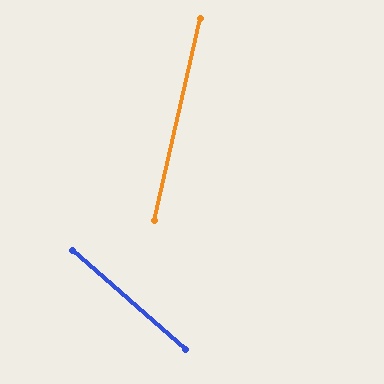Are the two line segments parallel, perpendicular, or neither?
Neither parallel nor perpendicular — they differ by about 62°.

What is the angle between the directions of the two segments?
Approximately 62 degrees.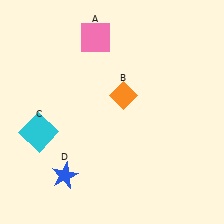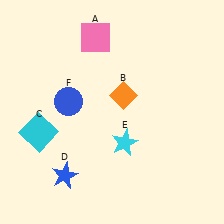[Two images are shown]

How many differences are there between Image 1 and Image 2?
There are 2 differences between the two images.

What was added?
A cyan star (E), a blue circle (F) were added in Image 2.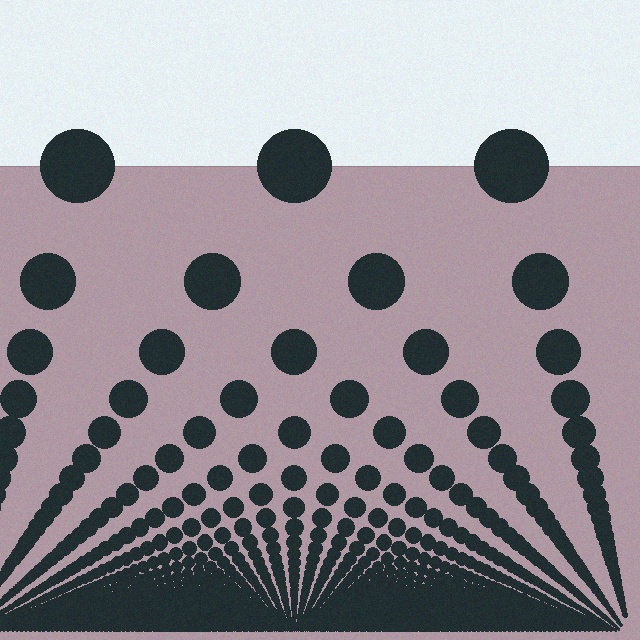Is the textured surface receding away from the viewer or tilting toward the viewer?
The surface appears to tilt toward the viewer. Texture elements get larger and sparser toward the top.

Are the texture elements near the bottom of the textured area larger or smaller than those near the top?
Smaller. The gradient is inverted — elements near the bottom are smaller and denser.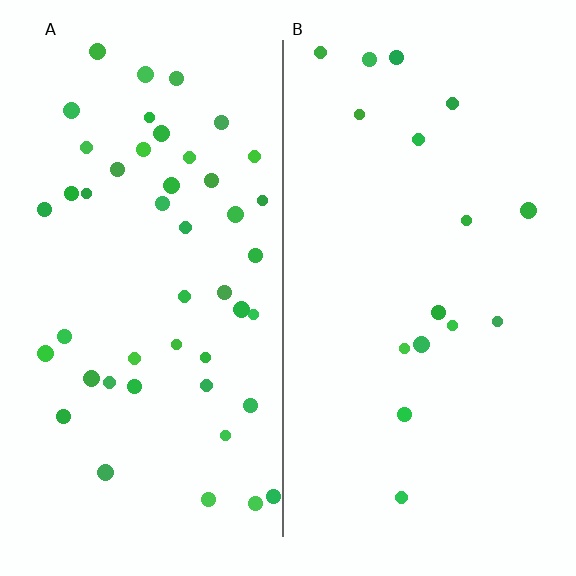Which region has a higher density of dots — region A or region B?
A (the left).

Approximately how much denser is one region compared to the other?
Approximately 2.9× — region A over region B.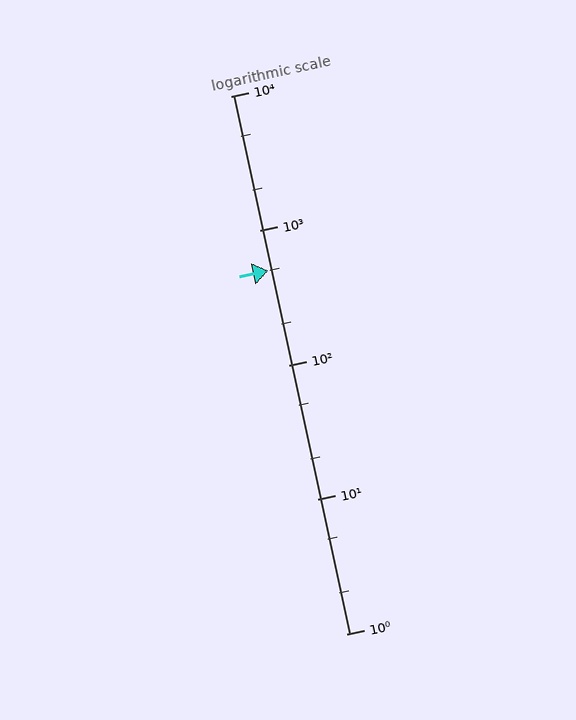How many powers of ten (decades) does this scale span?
The scale spans 4 decades, from 1 to 10000.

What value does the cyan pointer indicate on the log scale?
The pointer indicates approximately 500.